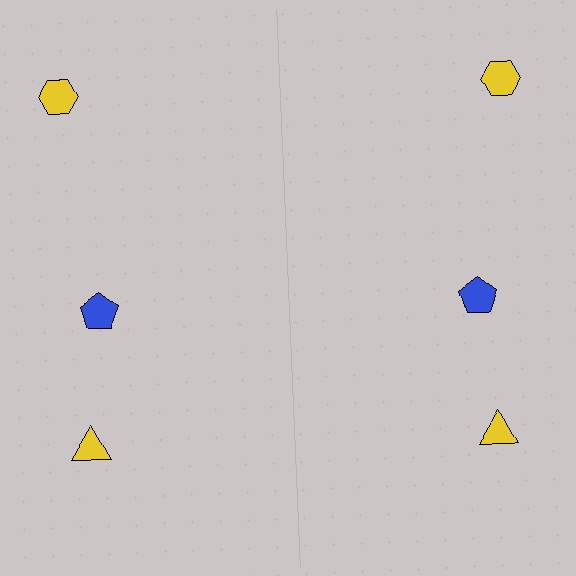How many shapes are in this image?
There are 6 shapes in this image.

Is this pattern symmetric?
Yes, this pattern has bilateral (reflection) symmetry.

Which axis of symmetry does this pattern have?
The pattern has a vertical axis of symmetry running through the center of the image.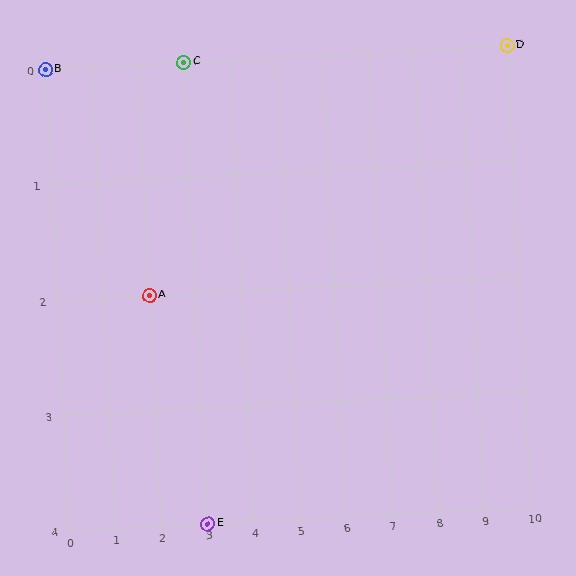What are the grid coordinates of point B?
Point B is at grid coordinates (0, 0).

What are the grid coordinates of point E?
Point E is at grid coordinates (3, 4).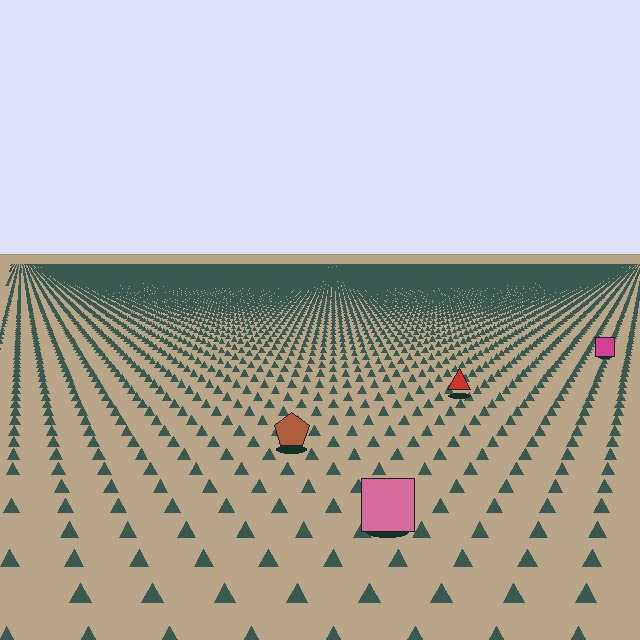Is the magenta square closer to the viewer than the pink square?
No. The pink square is closer — you can tell from the texture gradient: the ground texture is coarser near it.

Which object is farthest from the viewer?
The magenta square is farthest from the viewer. It appears smaller and the ground texture around it is denser.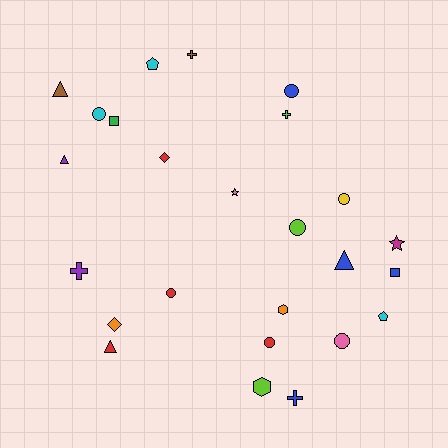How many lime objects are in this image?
There are 3 lime objects.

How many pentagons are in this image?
There are 2 pentagons.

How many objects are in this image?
There are 25 objects.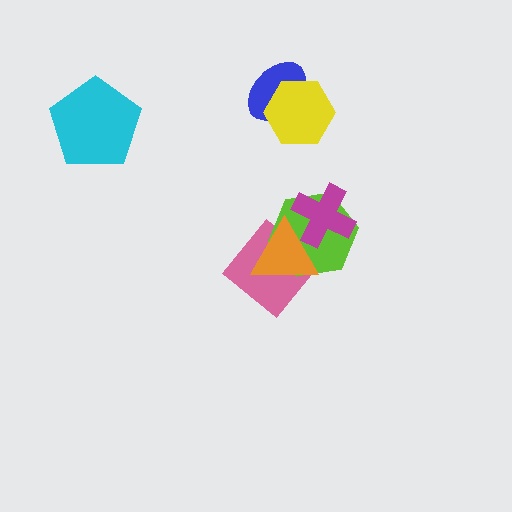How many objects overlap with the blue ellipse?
1 object overlaps with the blue ellipse.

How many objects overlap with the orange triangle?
3 objects overlap with the orange triangle.